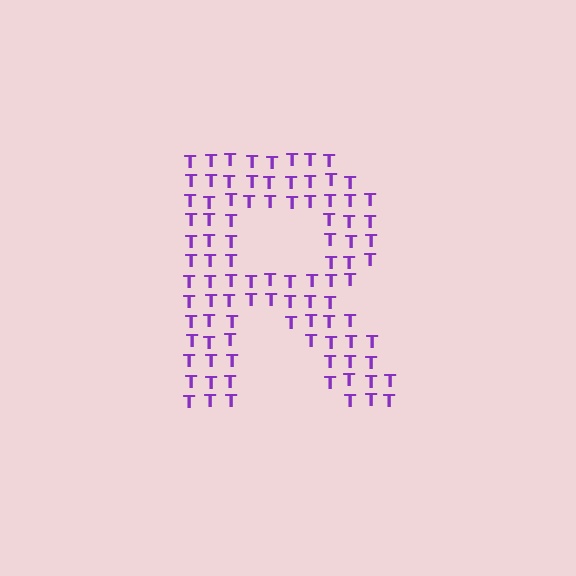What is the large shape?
The large shape is the letter R.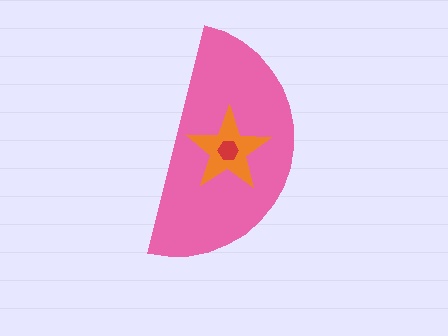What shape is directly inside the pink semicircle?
The orange star.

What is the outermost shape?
The pink semicircle.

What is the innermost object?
The red hexagon.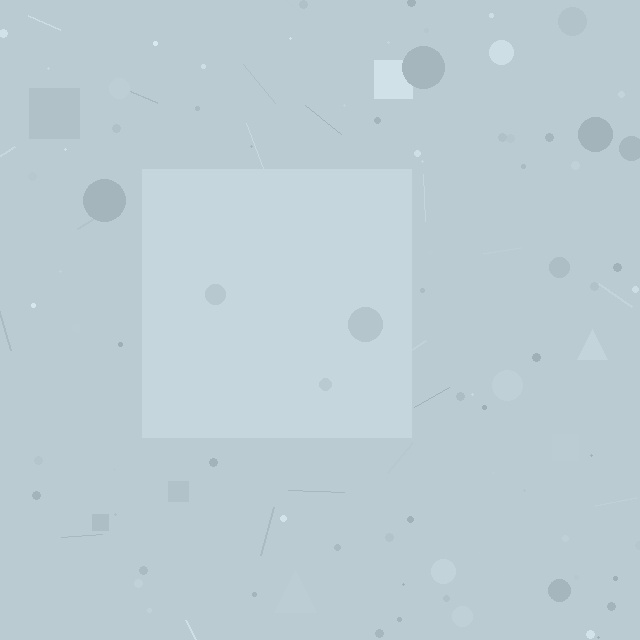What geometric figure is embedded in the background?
A square is embedded in the background.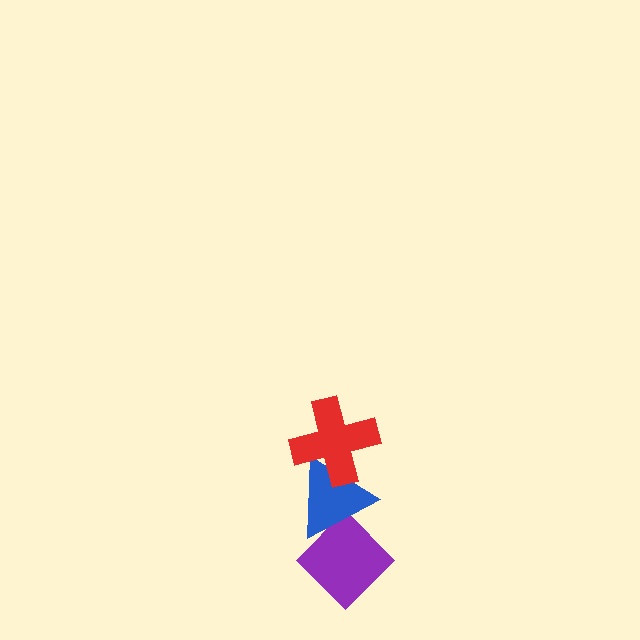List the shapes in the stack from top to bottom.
From top to bottom: the red cross, the blue triangle, the purple diamond.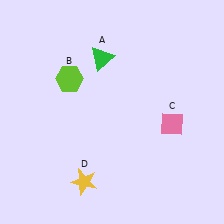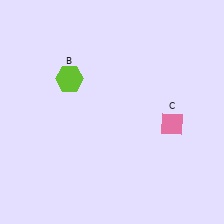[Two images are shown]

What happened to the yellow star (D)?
The yellow star (D) was removed in Image 2. It was in the bottom-left area of Image 1.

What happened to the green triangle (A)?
The green triangle (A) was removed in Image 2. It was in the top-left area of Image 1.